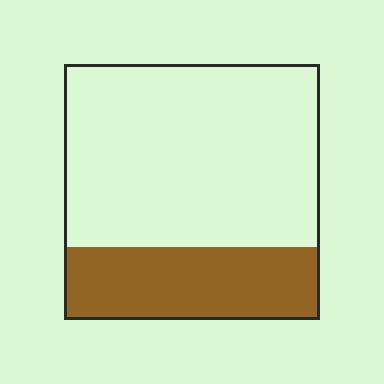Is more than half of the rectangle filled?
No.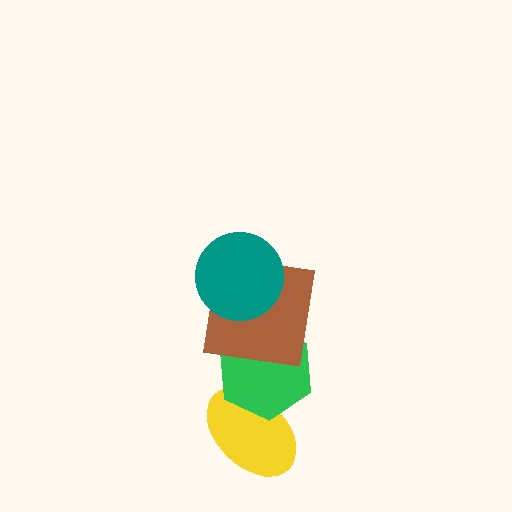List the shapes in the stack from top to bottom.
From top to bottom: the teal circle, the brown square, the green hexagon, the yellow ellipse.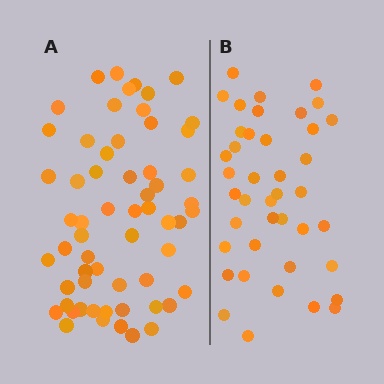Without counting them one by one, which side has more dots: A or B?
Region A (the left region) has more dots.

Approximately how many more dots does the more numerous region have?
Region A has approximately 20 more dots than region B.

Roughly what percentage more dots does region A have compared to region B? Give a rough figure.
About 45% more.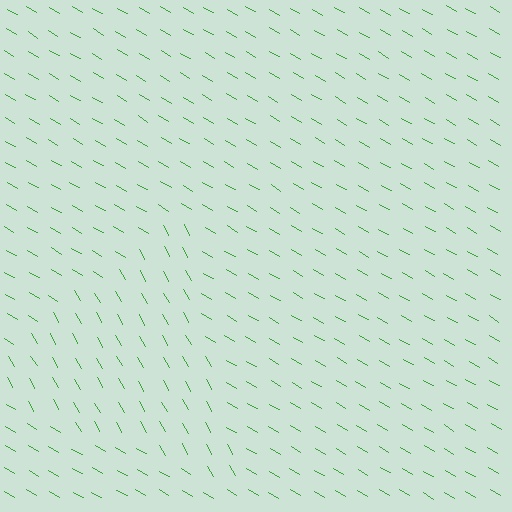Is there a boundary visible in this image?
Yes, there is a texture boundary formed by a change in line orientation.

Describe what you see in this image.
The image is filled with small green line segments. A triangle region in the image has lines oriented differently from the surrounding lines, creating a visible texture boundary.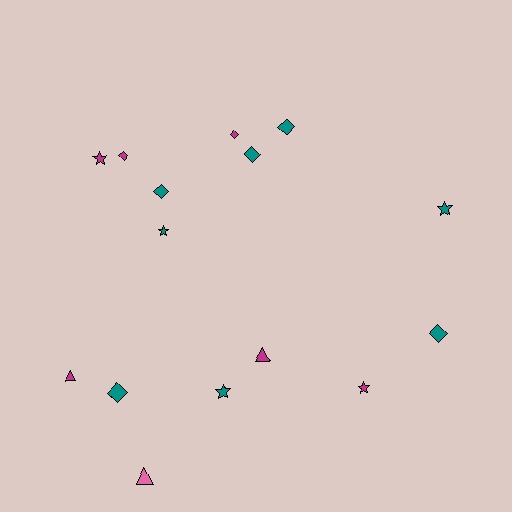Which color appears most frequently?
Teal, with 8 objects.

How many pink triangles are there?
There is 1 pink triangle.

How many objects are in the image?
There are 15 objects.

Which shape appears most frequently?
Diamond, with 7 objects.